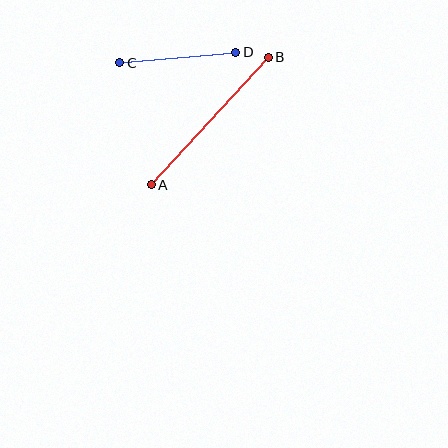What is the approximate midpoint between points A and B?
The midpoint is at approximately (210, 121) pixels.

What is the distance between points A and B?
The distance is approximately 173 pixels.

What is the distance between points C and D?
The distance is approximately 117 pixels.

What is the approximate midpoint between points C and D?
The midpoint is at approximately (178, 58) pixels.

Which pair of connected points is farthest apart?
Points A and B are farthest apart.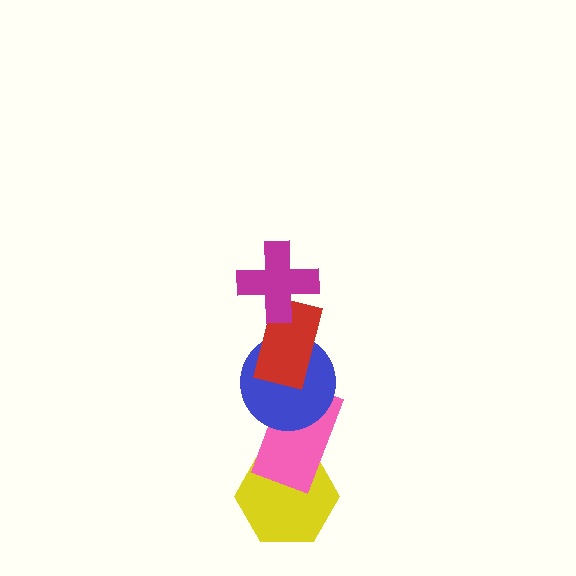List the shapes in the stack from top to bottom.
From top to bottom: the magenta cross, the red rectangle, the blue circle, the pink rectangle, the yellow hexagon.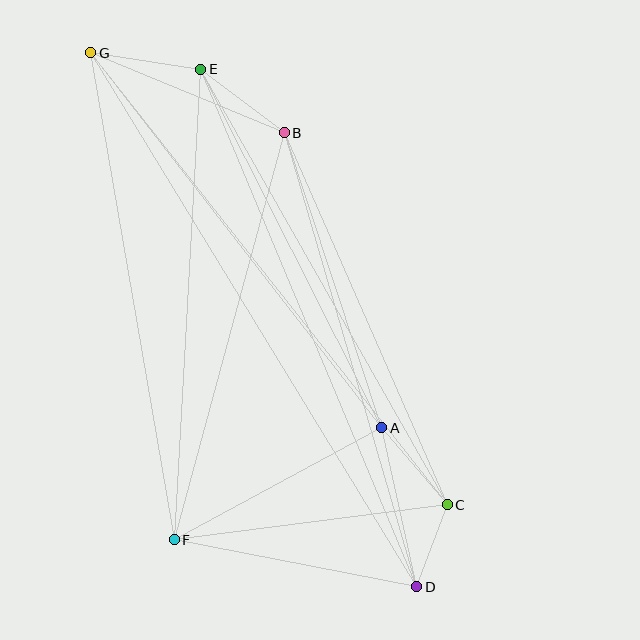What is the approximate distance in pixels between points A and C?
The distance between A and C is approximately 101 pixels.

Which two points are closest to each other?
Points C and D are closest to each other.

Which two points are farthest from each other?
Points D and G are farthest from each other.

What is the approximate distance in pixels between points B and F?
The distance between B and F is approximately 422 pixels.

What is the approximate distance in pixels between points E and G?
The distance between E and G is approximately 111 pixels.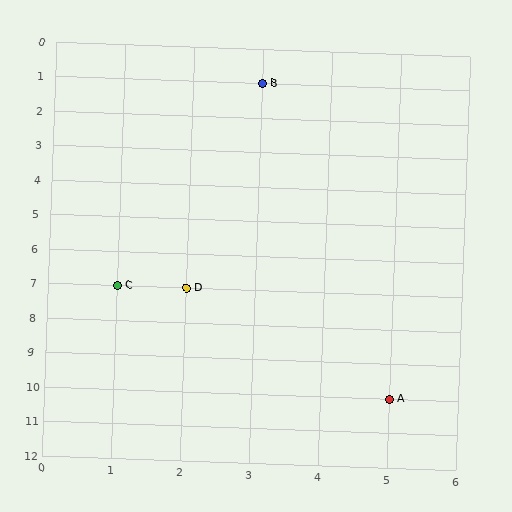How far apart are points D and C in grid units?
Points D and C are 1 column apart.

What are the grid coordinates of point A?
Point A is at grid coordinates (5, 10).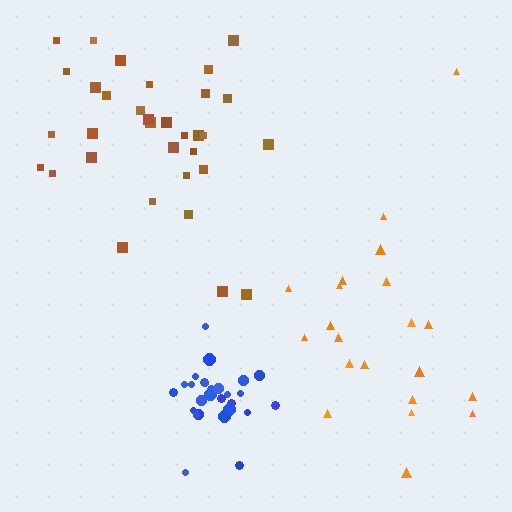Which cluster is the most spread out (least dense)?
Orange.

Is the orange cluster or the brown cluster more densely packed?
Brown.